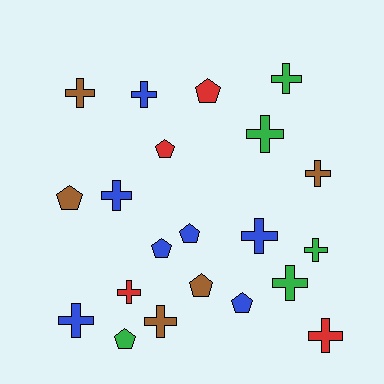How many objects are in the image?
There are 21 objects.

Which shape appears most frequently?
Cross, with 13 objects.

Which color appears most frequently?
Blue, with 7 objects.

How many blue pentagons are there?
There are 3 blue pentagons.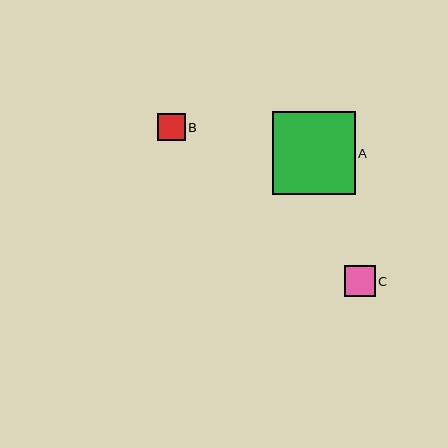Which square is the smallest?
Square B is the smallest with a size of approximately 27 pixels.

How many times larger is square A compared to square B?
Square A is approximately 3.0 times the size of square B.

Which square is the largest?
Square A is the largest with a size of approximately 83 pixels.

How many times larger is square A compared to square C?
Square A is approximately 2.7 times the size of square C.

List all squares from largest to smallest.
From largest to smallest: A, C, B.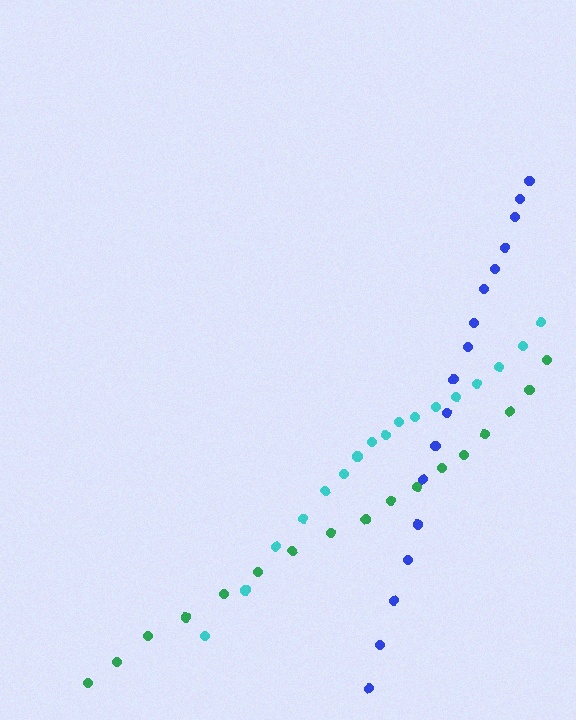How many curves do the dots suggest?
There are 3 distinct paths.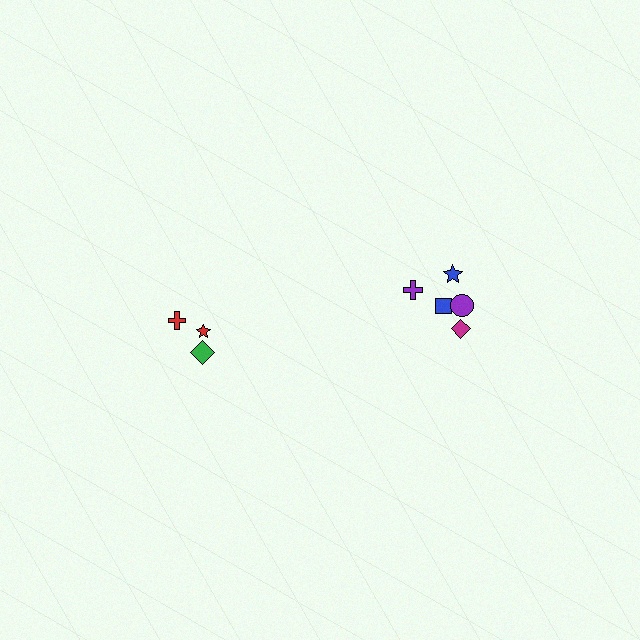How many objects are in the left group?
There are 3 objects.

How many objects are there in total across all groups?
There are 8 objects.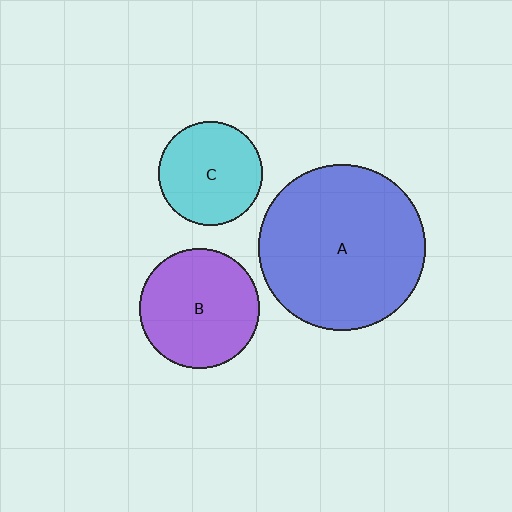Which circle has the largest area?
Circle A (blue).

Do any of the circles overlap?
No, none of the circles overlap.